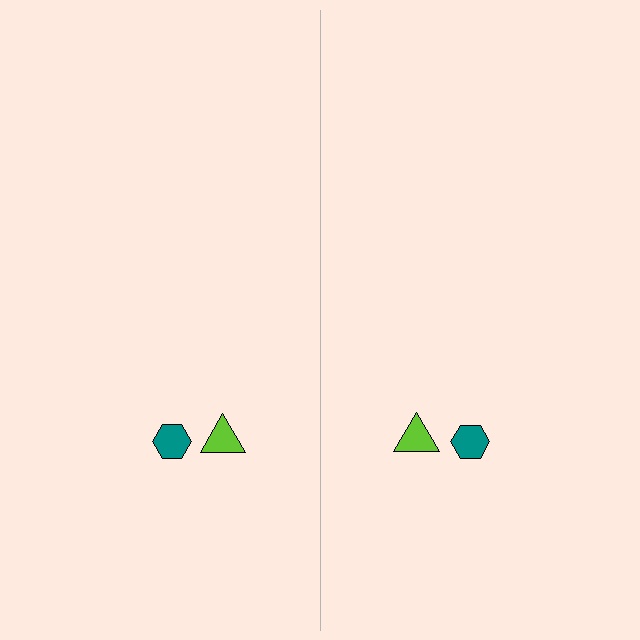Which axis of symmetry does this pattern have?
The pattern has a vertical axis of symmetry running through the center of the image.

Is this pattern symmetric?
Yes, this pattern has bilateral (reflection) symmetry.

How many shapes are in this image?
There are 4 shapes in this image.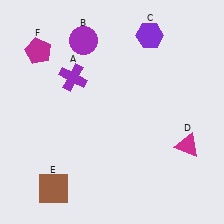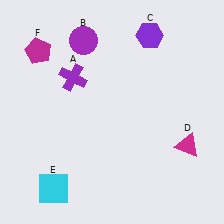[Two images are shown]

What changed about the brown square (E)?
In Image 1, E is brown. In Image 2, it changed to cyan.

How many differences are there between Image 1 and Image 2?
There is 1 difference between the two images.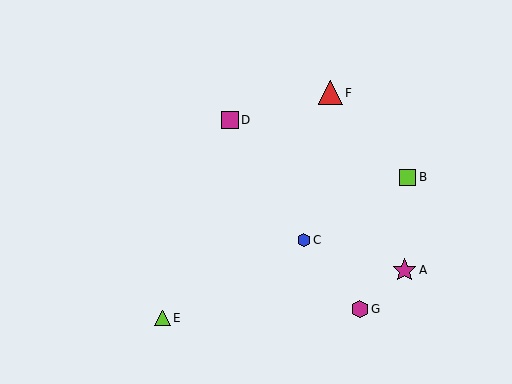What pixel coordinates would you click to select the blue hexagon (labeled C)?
Click at (304, 240) to select the blue hexagon C.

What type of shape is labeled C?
Shape C is a blue hexagon.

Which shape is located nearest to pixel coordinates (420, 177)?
The lime square (labeled B) at (407, 177) is nearest to that location.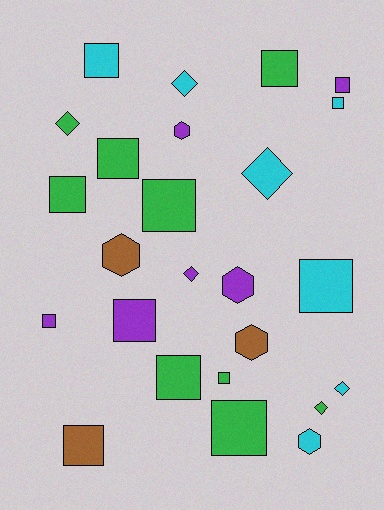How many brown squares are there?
There is 1 brown square.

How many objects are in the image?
There are 25 objects.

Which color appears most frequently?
Green, with 9 objects.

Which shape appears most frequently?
Square, with 14 objects.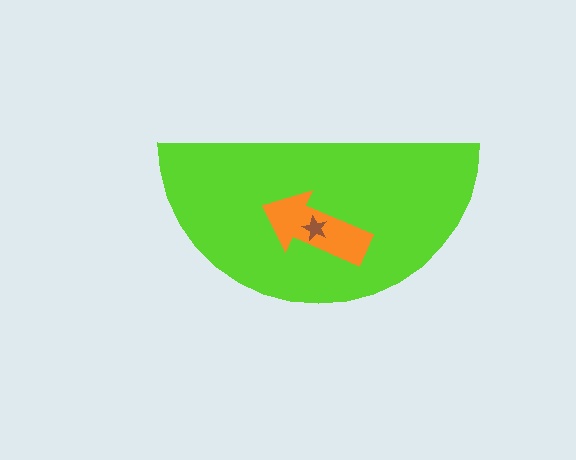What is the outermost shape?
The lime semicircle.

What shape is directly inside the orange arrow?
The brown star.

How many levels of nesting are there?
3.